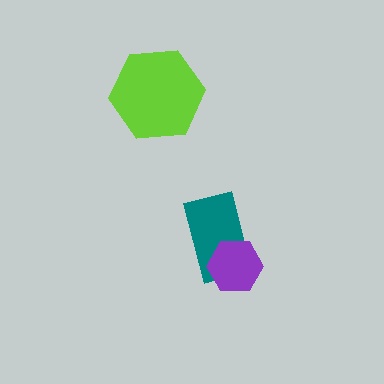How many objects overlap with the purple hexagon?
1 object overlaps with the purple hexagon.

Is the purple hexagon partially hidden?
No, no other shape covers it.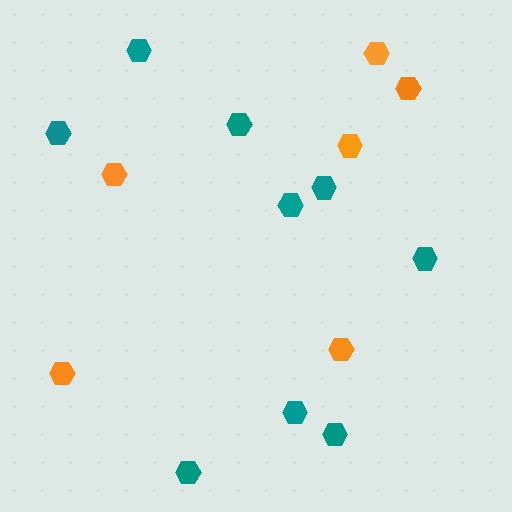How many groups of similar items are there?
There are 2 groups: one group of orange hexagons (6) and one group of teal hexagons (9).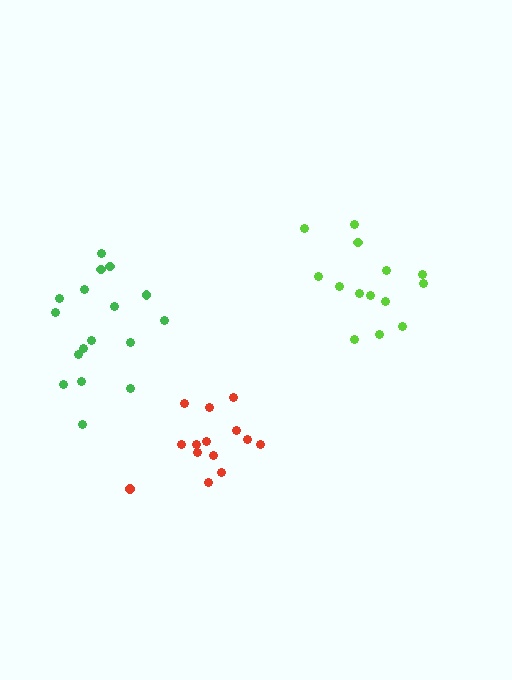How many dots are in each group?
Group 1: 14 dots, Group 2: 14 dots, Group 3: 17 dots (45 total).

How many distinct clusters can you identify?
There are 3 distinct clusters.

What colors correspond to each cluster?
The clusters are colored: lime, red, green.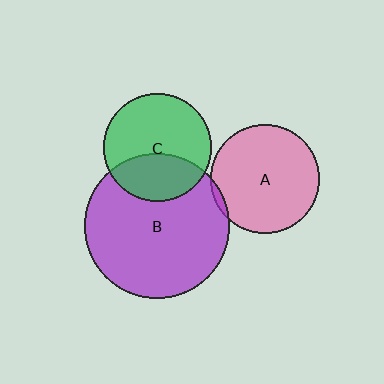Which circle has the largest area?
Circle B (purple).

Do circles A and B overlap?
Yes.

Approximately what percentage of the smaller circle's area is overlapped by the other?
Approximately 5%.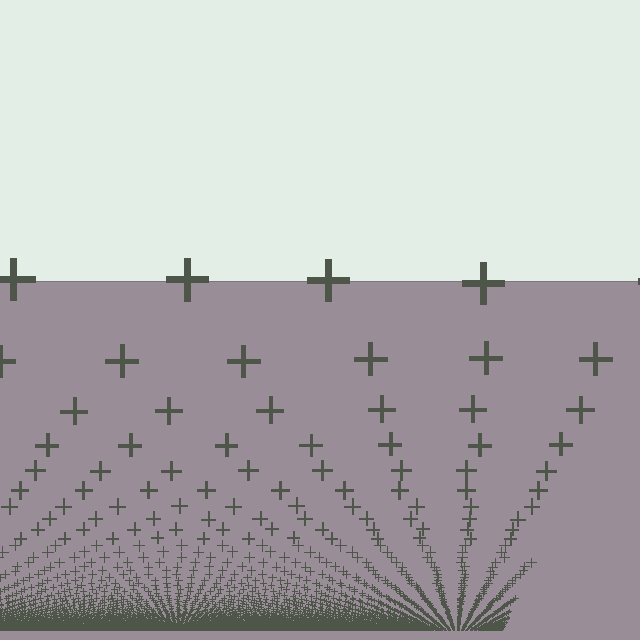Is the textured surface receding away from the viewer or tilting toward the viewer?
The surface appears to tilt toward the viewer. Texture elements get larger and sparser toward the top.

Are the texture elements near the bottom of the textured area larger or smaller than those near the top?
Smaller. The gradient is inverted — elements near the bottom are smaller and denser.